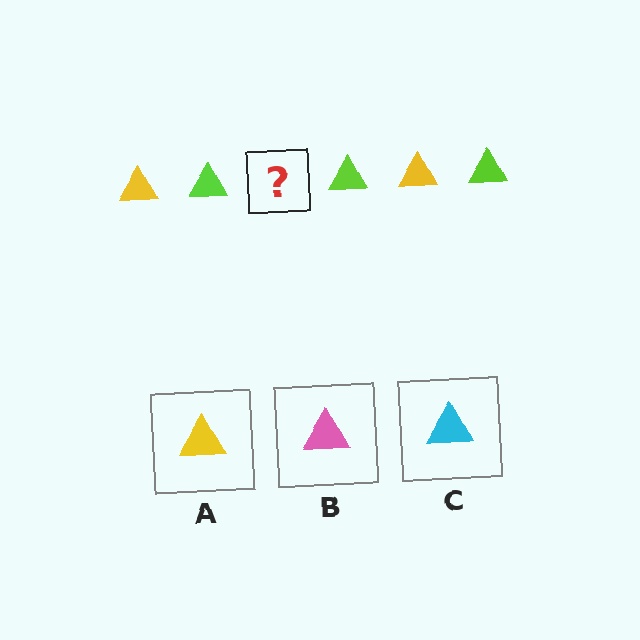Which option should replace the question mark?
Option A.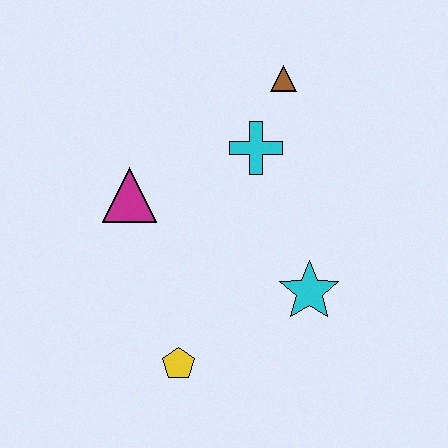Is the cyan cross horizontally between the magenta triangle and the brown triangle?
Yes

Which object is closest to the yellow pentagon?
The cyan star is closest to the yellow pentagon.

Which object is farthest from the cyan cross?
The yellow pentagon is farthest from the cyan cross.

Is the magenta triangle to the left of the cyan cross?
Yes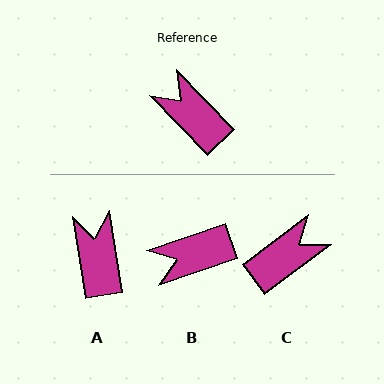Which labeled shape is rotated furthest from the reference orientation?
C, about 96 degrees away.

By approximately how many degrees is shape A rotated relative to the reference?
Approximately 34 degrees clockwise.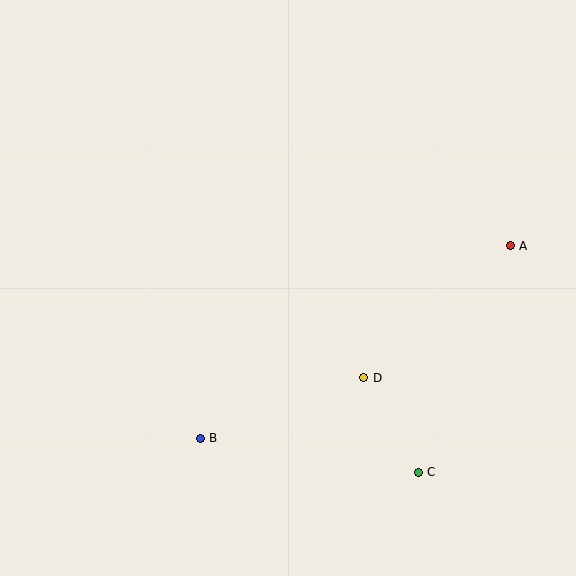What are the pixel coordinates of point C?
Point C is at (418, 472).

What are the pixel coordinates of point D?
Point D is at (364, 378).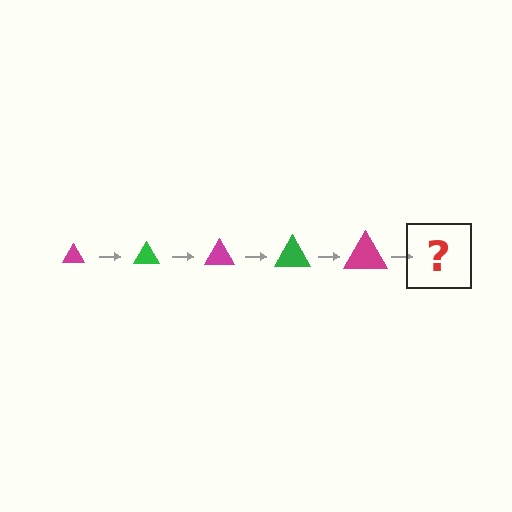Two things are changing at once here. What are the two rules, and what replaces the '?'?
The two rules are that the triangle grows larger each step and the color cycles through magenta and green. The '?' should be a green triangle, larger than the previous one.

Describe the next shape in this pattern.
It should be a green triangle, larger than the previous one.